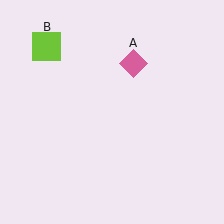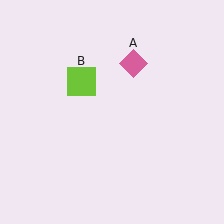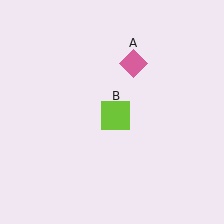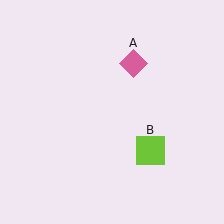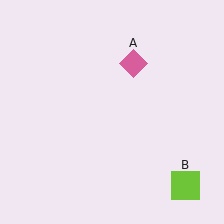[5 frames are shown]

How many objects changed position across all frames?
1 object changed position: lime square (object B).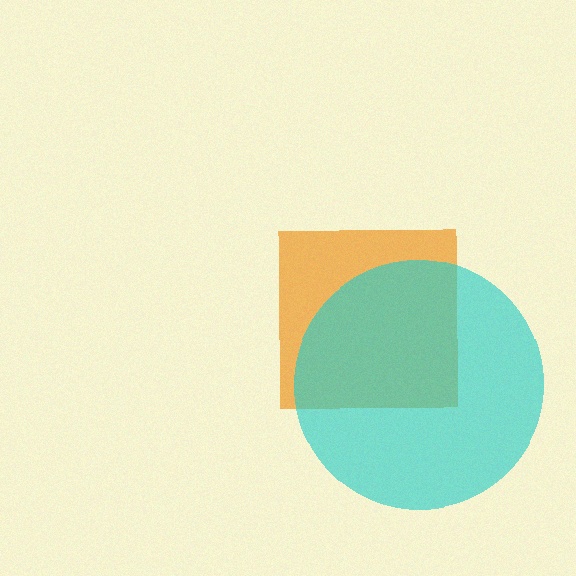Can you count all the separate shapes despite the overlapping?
Yes, there are 2 separate shapes.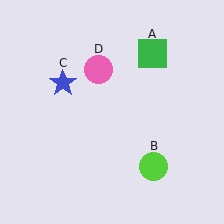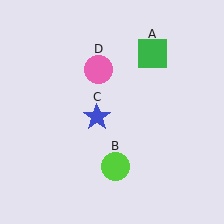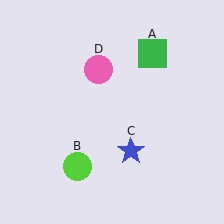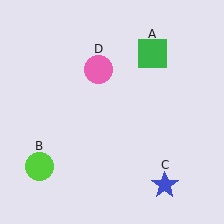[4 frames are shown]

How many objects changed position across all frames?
2 objects changed position: lime circle (object B), blue star (object C).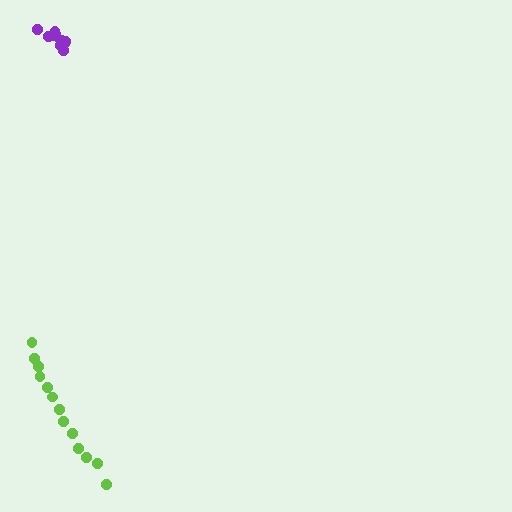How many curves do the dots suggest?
There are 2 distinct paths.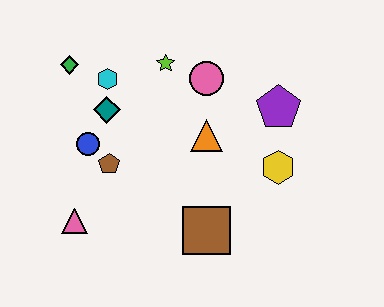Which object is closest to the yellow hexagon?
The purple pentagon is closest to the yellow hexagon.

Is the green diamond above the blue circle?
Yes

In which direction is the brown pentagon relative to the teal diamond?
The brown pentagon is below the teal diamond.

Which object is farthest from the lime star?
The pink triangle is farthest from the lime star.